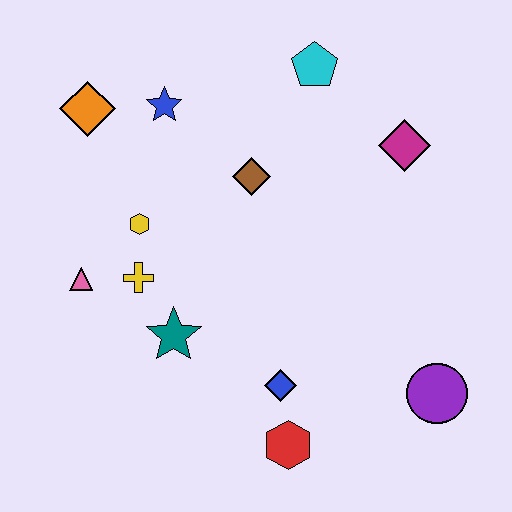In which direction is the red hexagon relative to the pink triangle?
The red hexagon is to the right of the pink triangle.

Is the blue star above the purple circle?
Yes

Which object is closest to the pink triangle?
The yellow cross is closest to the pink triangle.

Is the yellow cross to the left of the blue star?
Yes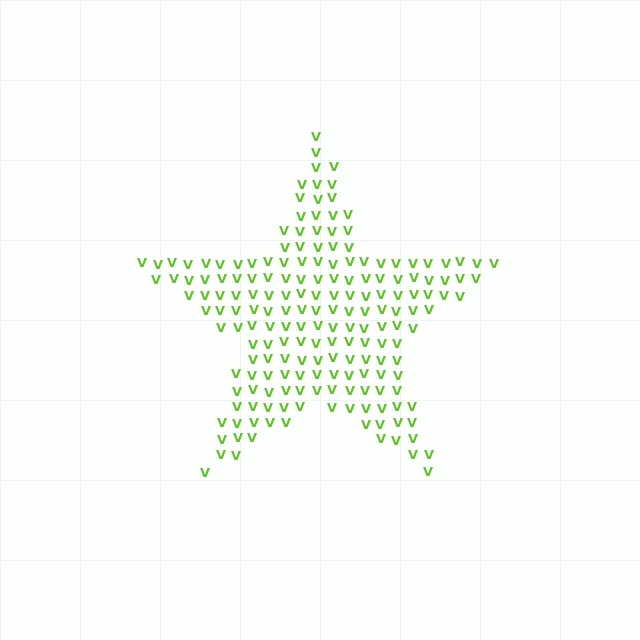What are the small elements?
The small elements are letter V's.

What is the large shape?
The large shape is a star.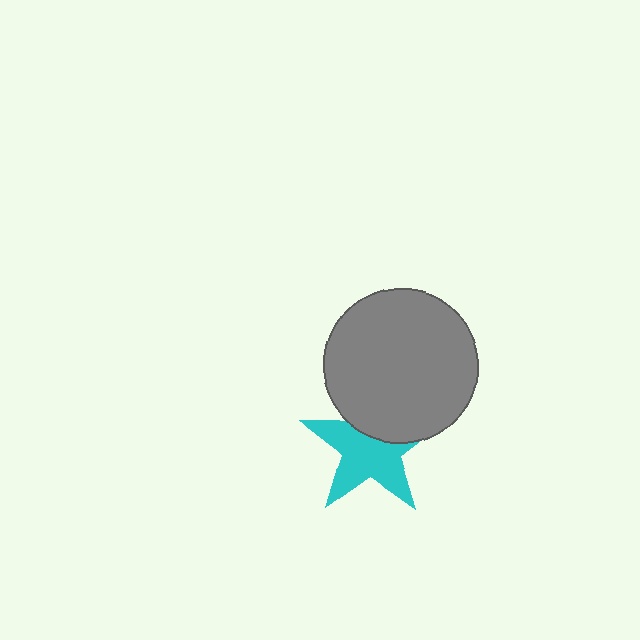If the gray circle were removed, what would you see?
You would see the complete cyan star.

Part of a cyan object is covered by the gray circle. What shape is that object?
It is a star.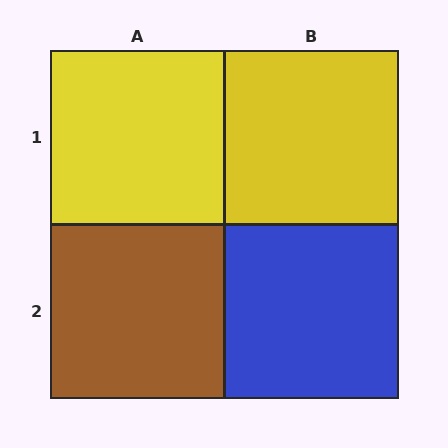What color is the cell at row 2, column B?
Blue.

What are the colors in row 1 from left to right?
Yellow, yellow.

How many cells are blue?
1 cell is blue.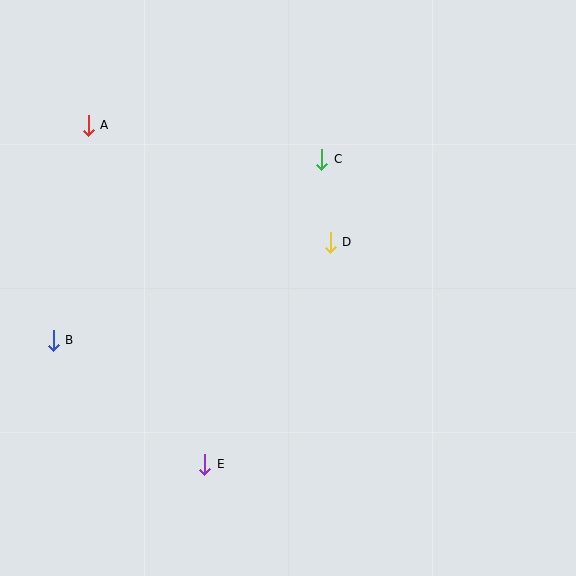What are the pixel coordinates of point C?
Point C is at (322, 159).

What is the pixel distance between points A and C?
The distance between A and C is 236 pixels.